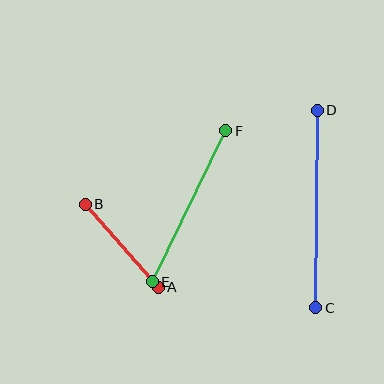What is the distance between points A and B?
The distance is approximately 111 pixels.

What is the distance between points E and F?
The distance is approximately 168 pixels.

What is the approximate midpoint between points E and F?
The midpoint is at approximately (189, 206) pixels.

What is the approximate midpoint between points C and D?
The midpoint is at approximately (316, 209) pixels.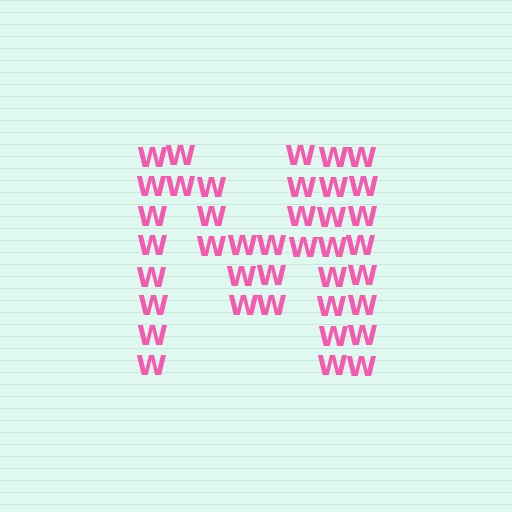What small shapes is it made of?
It is made of small letter W's.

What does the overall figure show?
The overall figure shows the letter M.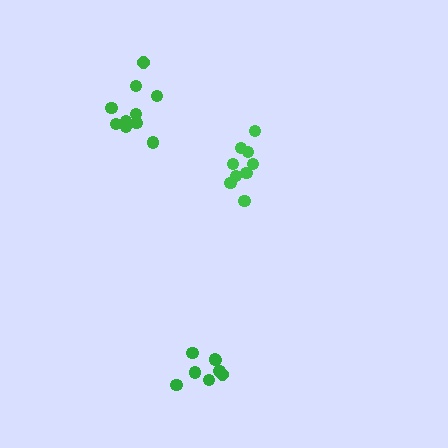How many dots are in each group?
Group 1: 9 dots, Group 2: 8 dots, Group 3: 10 dots (27 total).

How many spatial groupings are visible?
There are 3 spatial groupings.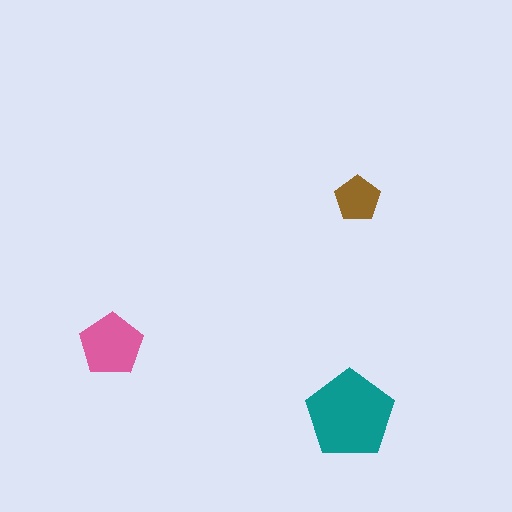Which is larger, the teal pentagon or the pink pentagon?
The teal one.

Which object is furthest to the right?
The brown pentagon is rightmost.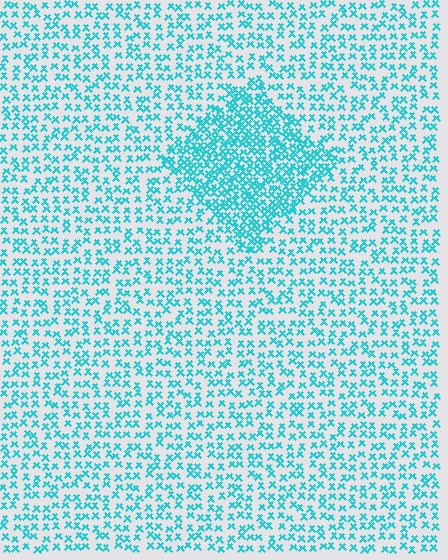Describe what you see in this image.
The image contains small cyan elements arranged at two different densities. A diamond-shaped region is visible where the elements are more densely packed than the surrounding area.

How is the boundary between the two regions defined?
The boundary is defined by a change in element density (approximately 2.1x ratio). All elements are the same color, size, and shape.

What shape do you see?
I see a diamond.